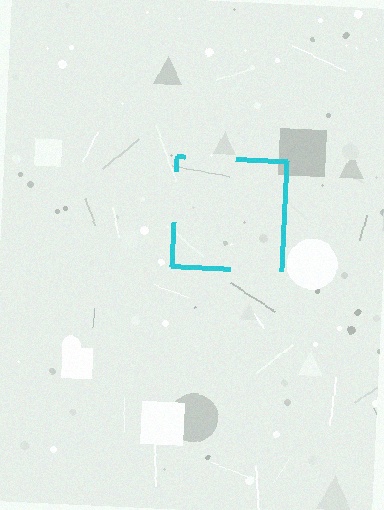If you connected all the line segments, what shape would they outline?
They would outline a square.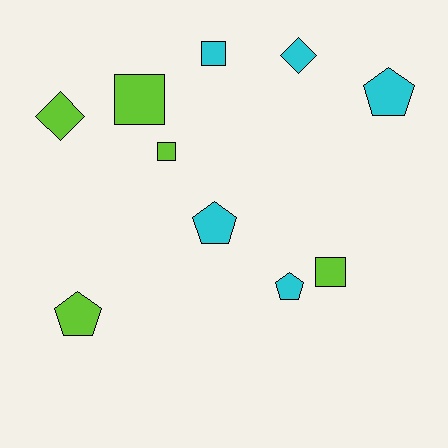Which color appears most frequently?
Lime, with 5 objects.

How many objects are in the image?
There are 10 objects.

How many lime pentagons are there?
There is 1 lime pentagon.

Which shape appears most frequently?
Square, with 4 objects.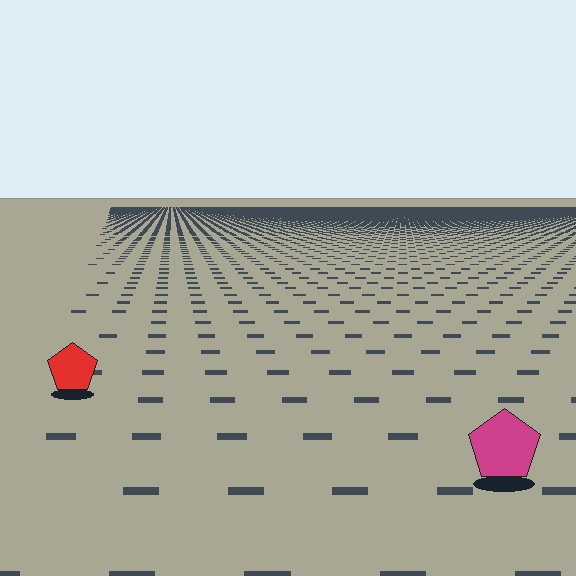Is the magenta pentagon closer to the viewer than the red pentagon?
Yes. The magenta pentagon is closer — you can tell from the texture gradient: the ground texture is coarser near it.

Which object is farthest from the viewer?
The red pentagon is farthest from the viewer. It appears smaller and the ground texture around it is denser.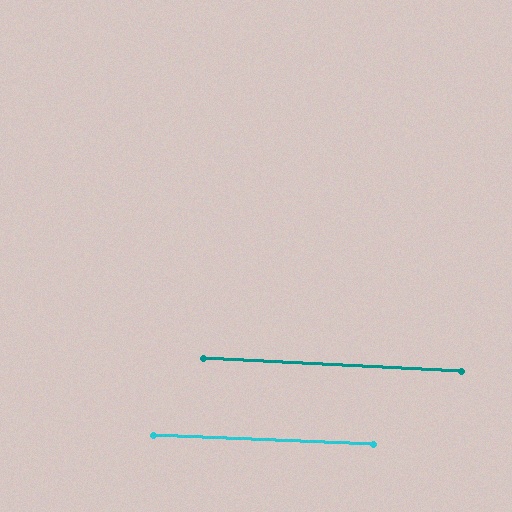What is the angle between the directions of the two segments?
Approximately 1 degree.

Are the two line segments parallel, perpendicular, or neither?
Parallel — their directions differ by only 0.6°.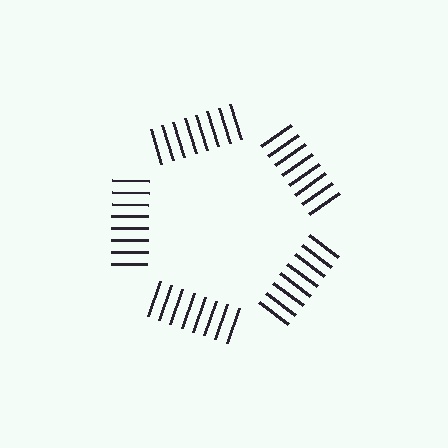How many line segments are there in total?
40 — 8 along each of the 5 edges.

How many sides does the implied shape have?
5 sides — the line-ends trace a pentagon.